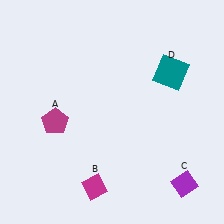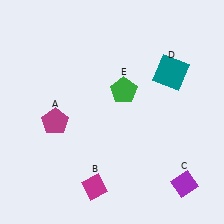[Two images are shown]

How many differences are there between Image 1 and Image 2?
There is 1 difference between the two images.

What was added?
A green pentagon (E) was added in Image 2.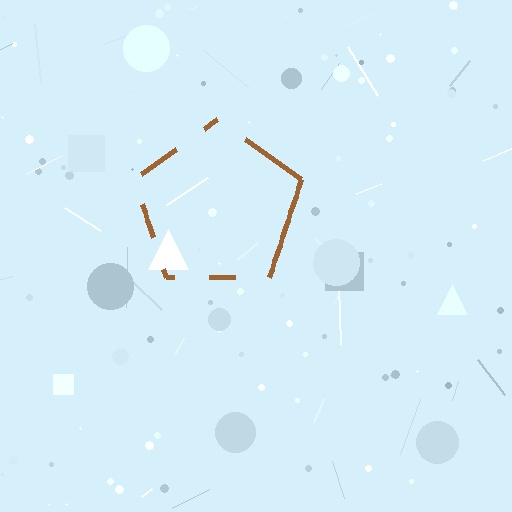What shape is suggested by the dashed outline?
The dashed outline suggests a pentagon.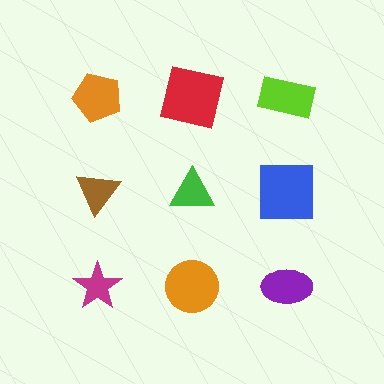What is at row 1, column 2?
A red square.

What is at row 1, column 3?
A lime rectangle.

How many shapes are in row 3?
3 shapes.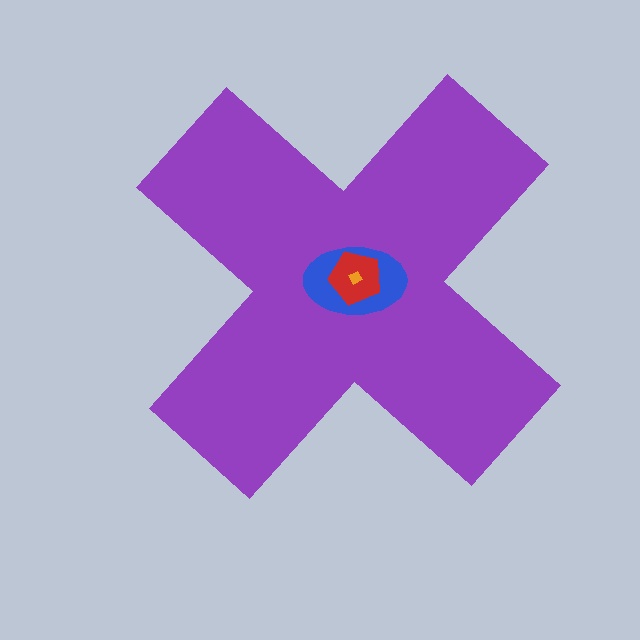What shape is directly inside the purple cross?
The blue ellipse.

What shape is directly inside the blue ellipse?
The red pentagon.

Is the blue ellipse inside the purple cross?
Yes.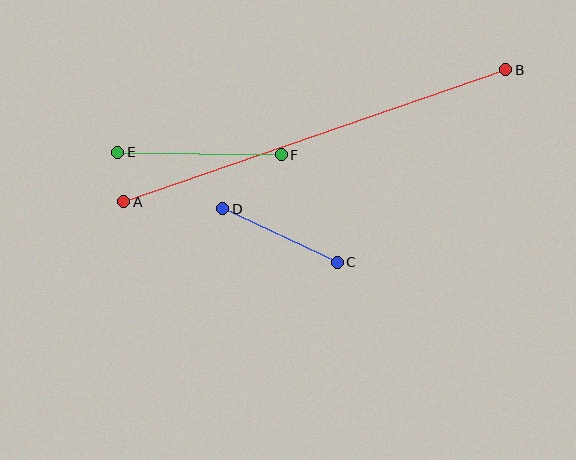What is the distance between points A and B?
The distance is approximately 404 pixels.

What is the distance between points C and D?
The distance is approximately 127 pixels.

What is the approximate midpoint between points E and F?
The midpoint is at approximately (199, 154) pixels.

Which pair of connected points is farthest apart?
Points A and B are farthest apart.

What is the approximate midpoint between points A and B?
The midpoint is at approximately (315, 136) pixels.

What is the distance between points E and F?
The distance is approximately 164 pixels.